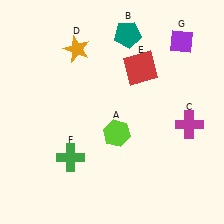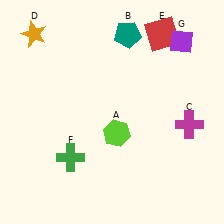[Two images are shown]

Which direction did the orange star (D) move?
The orange star (D) moved left.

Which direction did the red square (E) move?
The red square (E) moved up.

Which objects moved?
The objects that moved are: the orange star (D), the red square (E).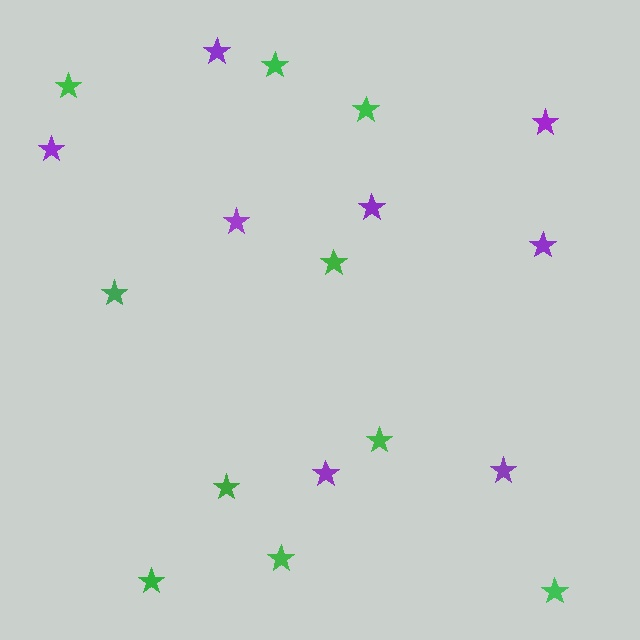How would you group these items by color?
There are 2 groups: one group of purple stars (8) and one group of green stars (10).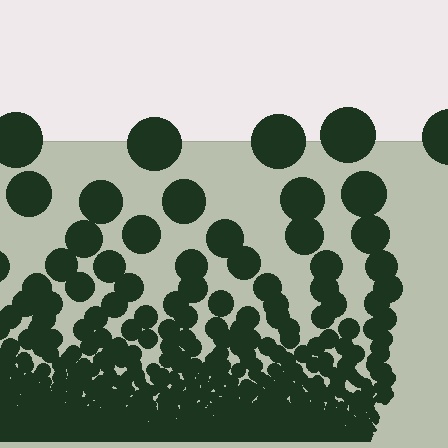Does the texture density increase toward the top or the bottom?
Density increases toward the bottom.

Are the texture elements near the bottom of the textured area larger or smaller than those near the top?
Smaller. The gradient is inverted — elements near the bottom are smaller and denser.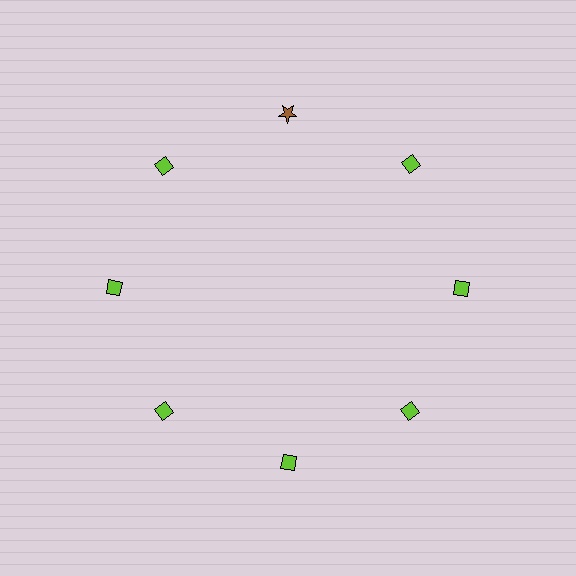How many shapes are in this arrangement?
There are 8 shapes arranged in a ring pattern.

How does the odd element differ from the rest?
It differs in both color (brown instead of lime) and shape (star instead of diamond).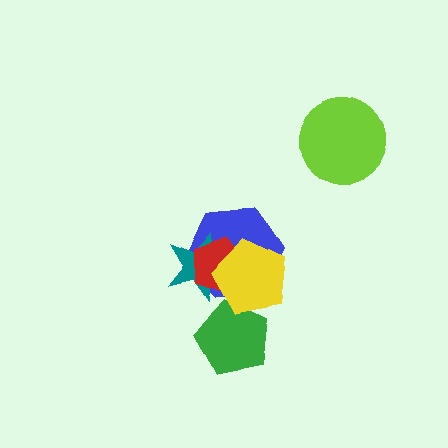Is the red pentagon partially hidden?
Yes, it is partially covered by another shape.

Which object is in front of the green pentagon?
The yellow pentagon is in front of the green pentagon.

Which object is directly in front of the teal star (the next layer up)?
The red pentagon is directly in front of the teal star.